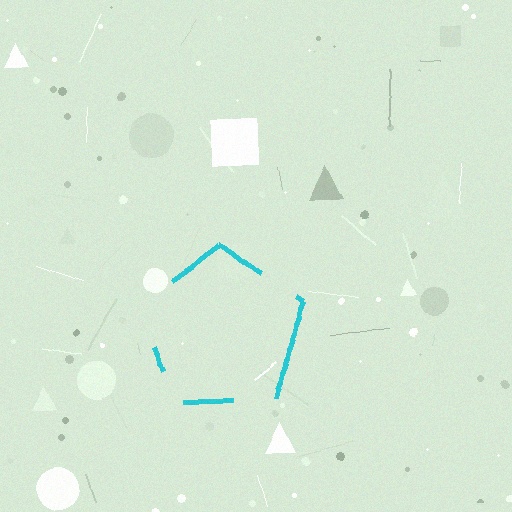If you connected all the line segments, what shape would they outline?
They would outline a pentagon.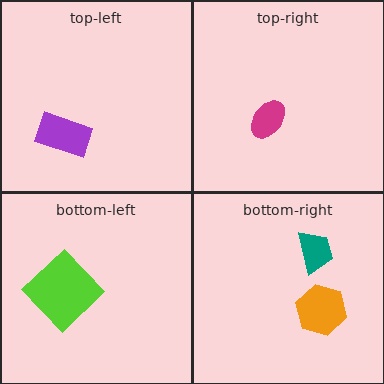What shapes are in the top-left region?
The purple rectangle.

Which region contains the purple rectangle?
The top-left region.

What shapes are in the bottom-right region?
The teal trapezoid, the orange hexagon.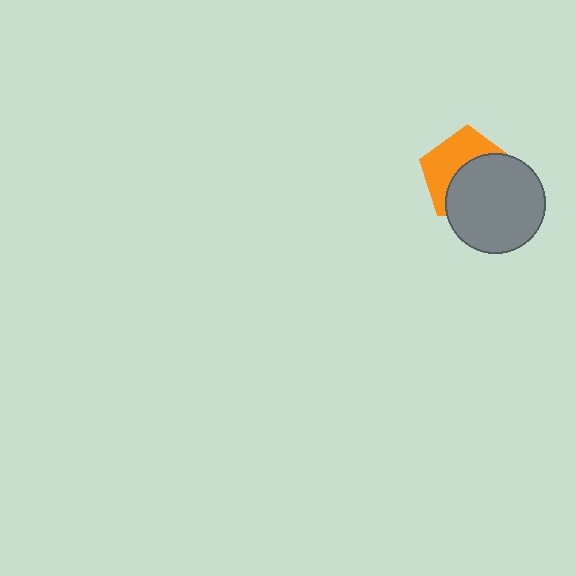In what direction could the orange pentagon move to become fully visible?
The orange pentagon could move toward the upper-left. That would shift it out from behind the gray circle entirely.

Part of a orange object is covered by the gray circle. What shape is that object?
It is a pentagon.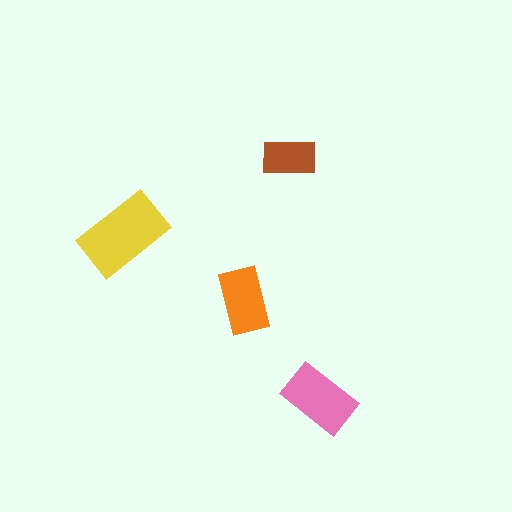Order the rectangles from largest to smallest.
the yellow one, the pink one, the orange one, the brown one.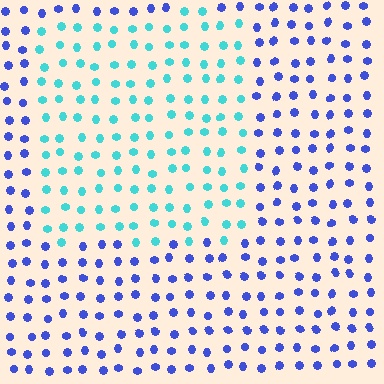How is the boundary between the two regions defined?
The boundary is defined purely by a slight shift in hue (about 55 degrees). Spacing, size, and orientation are identical on both sides.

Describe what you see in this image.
The image is filled with small blue elements in a uniform arrangement. A rectangle-shaped region is visible where the elements are tinted to a slightly different hue, forming a subtle color boundary.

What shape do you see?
I see a rectangle.